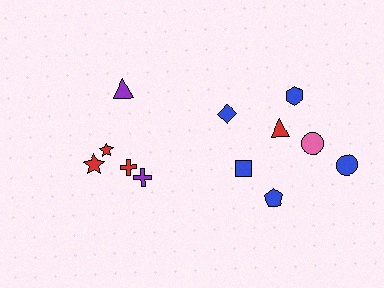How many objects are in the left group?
There are 5 objects.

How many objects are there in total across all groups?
There are 12 objects.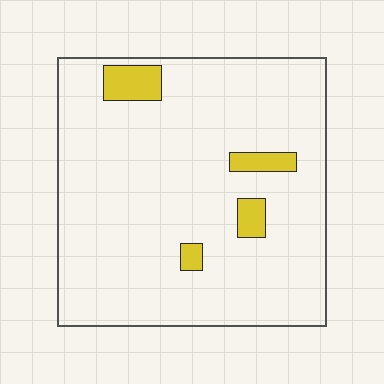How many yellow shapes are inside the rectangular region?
4.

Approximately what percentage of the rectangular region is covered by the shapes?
Approximately 5%.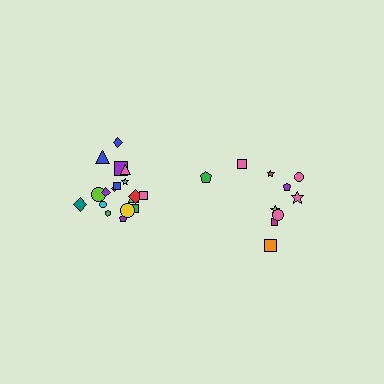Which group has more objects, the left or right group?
The left group.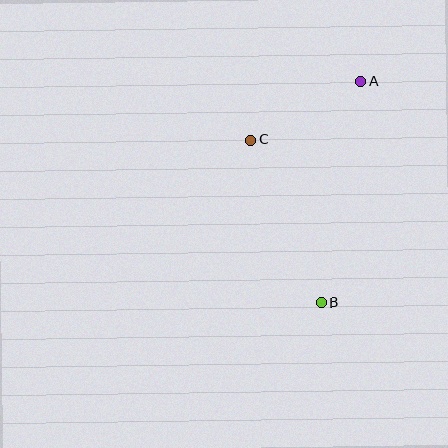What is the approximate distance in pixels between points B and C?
The distance between B and C is approximately 178 pixels.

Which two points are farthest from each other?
Points A and B are farthest from each other.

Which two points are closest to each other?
Points A and C are closest to each other.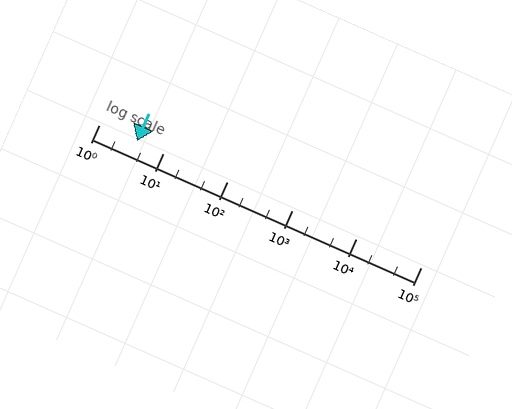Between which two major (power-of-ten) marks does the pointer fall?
The pointer is between 1 and 10.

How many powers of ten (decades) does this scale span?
The scale spans 5 decades, from 1 to 100000.